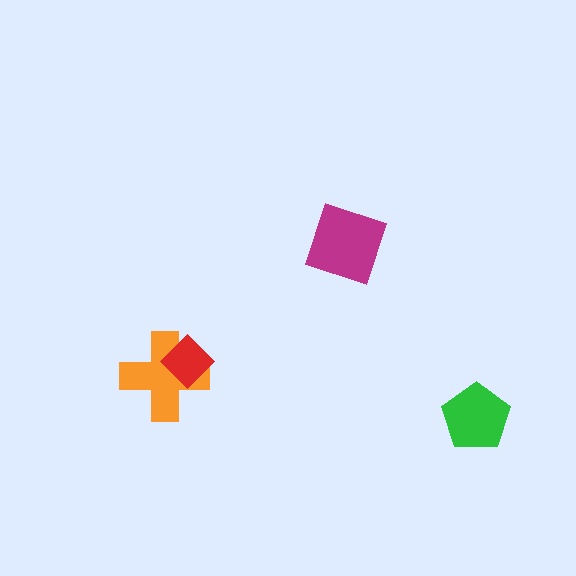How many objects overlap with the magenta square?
0 objects overlap with the magenta square.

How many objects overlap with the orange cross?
1 object overlaps with the orange cross.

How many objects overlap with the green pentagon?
0 objects overlap with the green pentagon.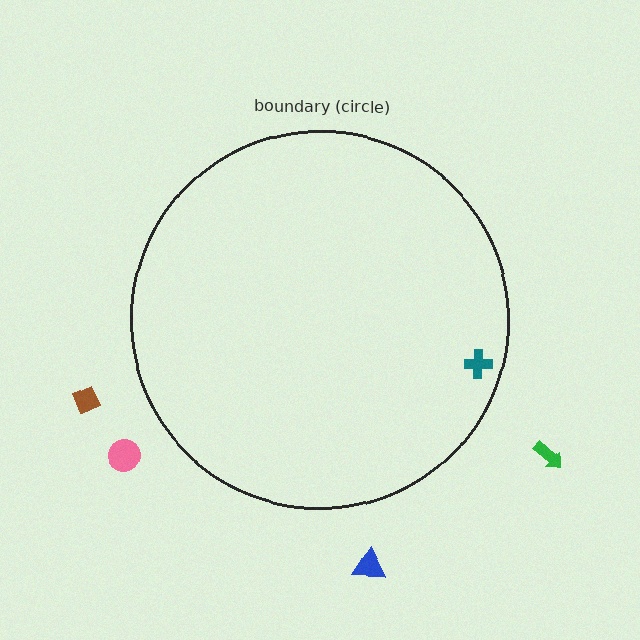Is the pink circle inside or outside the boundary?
Outside.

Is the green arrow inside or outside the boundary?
Outside.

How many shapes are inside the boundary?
1 inside, 4 outside.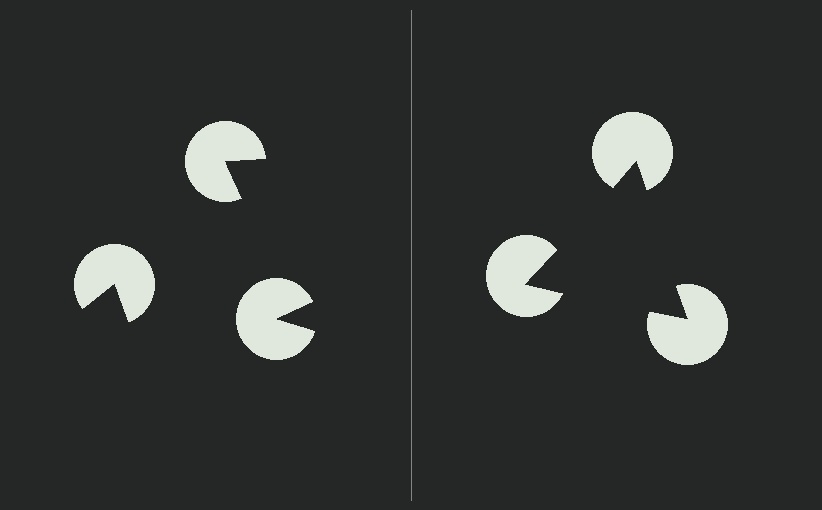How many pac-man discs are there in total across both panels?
6 — 3 on each side.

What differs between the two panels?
The pac-man discs are positioned identically on both sides; only the wedge orientations differ. On the right they align to a triangle; on the left they are misaligned.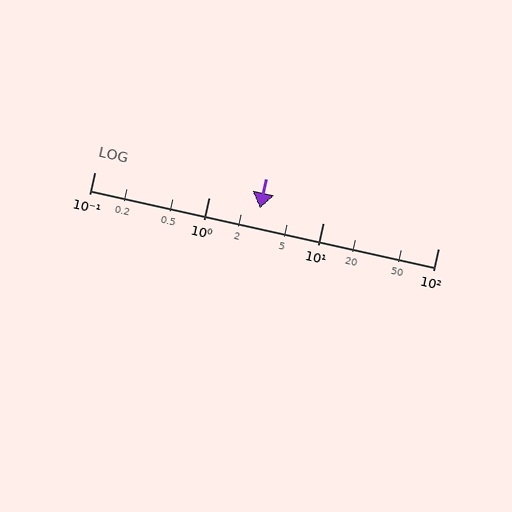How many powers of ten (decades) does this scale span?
The scale spans 3 decades, from 0.1 to 100.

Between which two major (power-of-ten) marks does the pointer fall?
The pointer is between 1 and 10.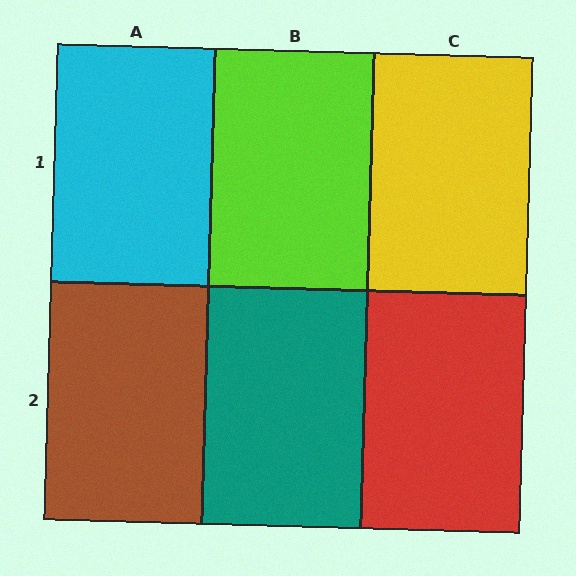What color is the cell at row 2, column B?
Teal.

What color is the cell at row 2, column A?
Brown.